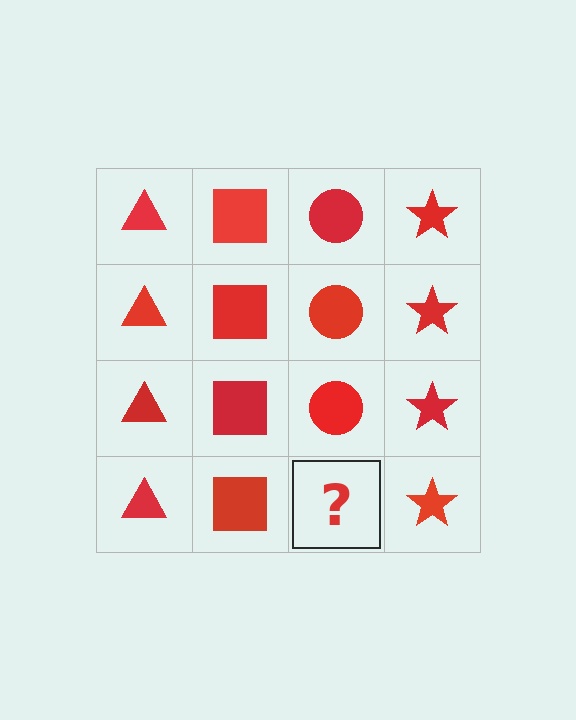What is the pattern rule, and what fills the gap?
The rule is that each column has a consistent shape. The gap should be filled with a red circle.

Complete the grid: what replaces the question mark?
The question mark should be replaced with a red circle.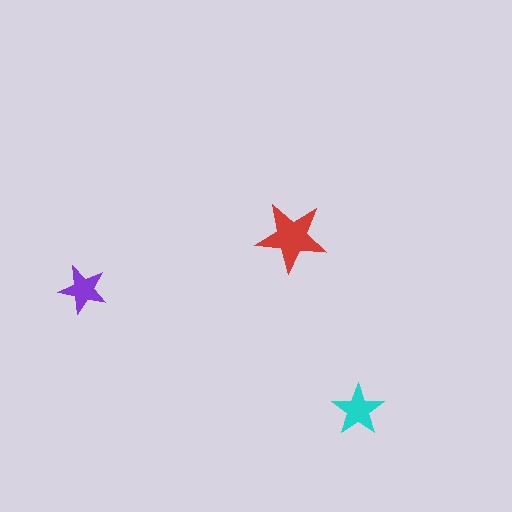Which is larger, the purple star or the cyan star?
The cyan one.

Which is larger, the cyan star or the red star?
The red one.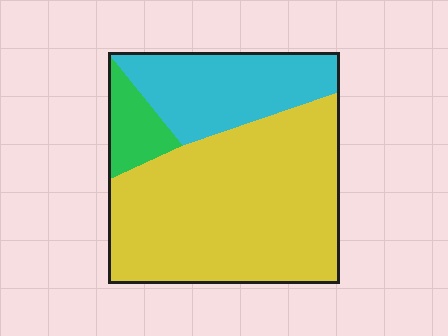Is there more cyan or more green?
Cyan.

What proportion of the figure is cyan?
Cyan takes up between a quarter and a half of the figure.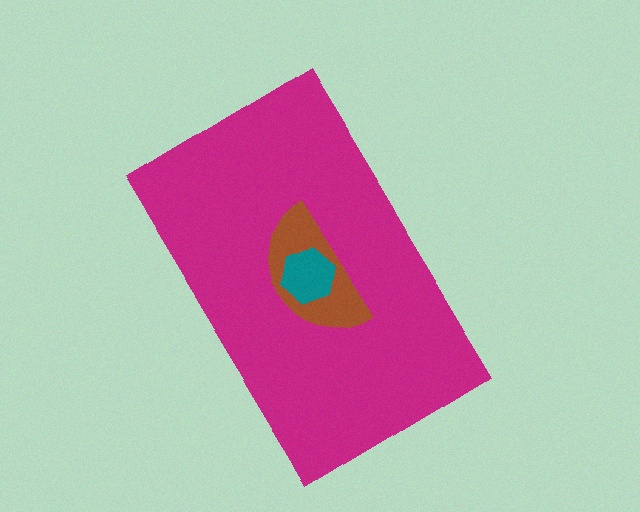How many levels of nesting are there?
3.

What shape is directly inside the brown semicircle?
The teal hexagon.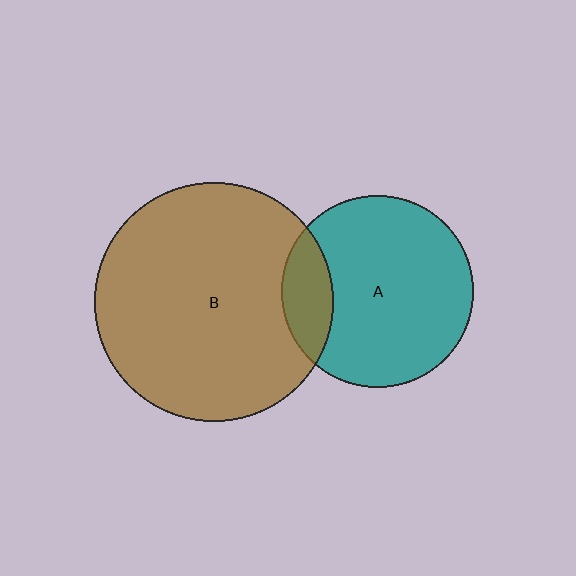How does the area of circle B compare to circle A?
Approximately 1.5 times.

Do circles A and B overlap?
Yes.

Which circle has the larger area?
Circle B (brown).